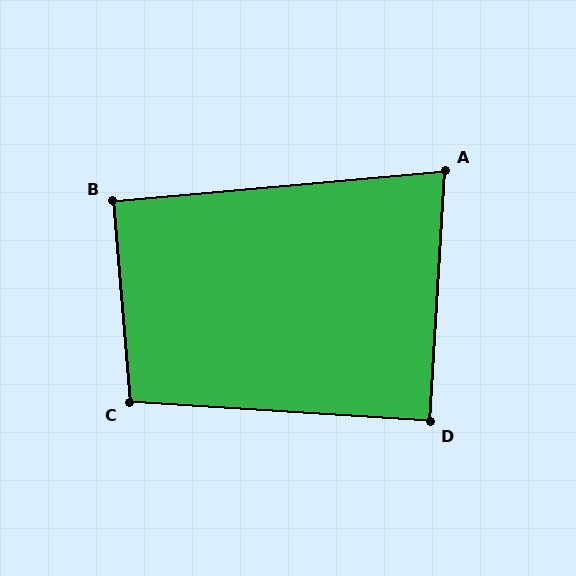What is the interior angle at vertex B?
Approximately 90 degrees (approximately right).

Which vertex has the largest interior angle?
C, at approximately 98 degrees.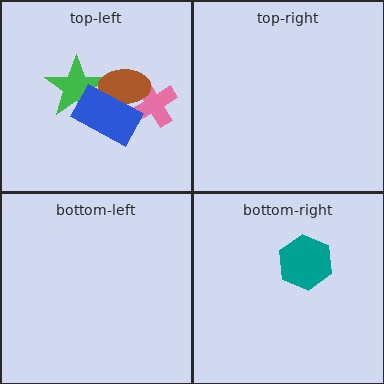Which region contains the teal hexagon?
The bottom-right region.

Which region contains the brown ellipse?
The top-left region.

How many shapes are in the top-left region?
4.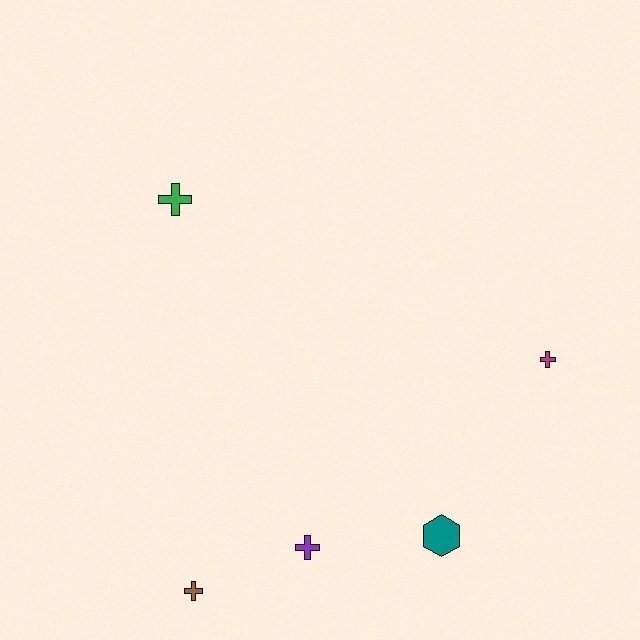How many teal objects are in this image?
There is 1 teal object.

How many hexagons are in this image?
There is 1 hexagon.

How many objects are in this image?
There are 5 objects.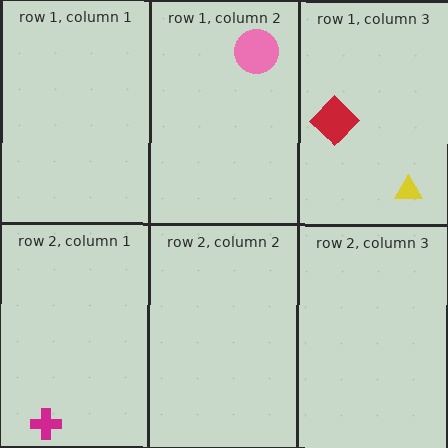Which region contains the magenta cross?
The row 2, column 1 region.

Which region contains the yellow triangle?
The row 1, column 3 region.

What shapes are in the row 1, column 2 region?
The pink circle.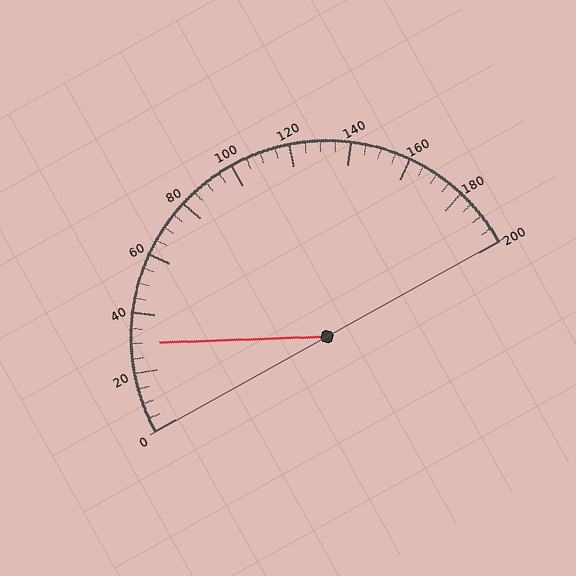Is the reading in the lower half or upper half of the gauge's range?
The reading is in the lower half of the range (0 to 200).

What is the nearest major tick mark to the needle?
The nearest major tick mark is 40.